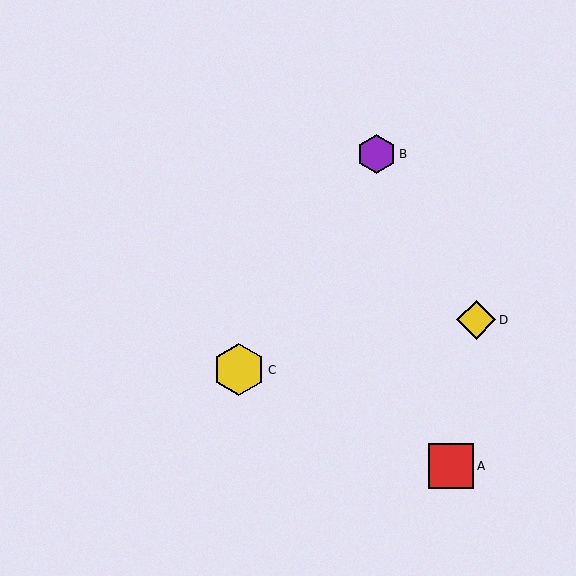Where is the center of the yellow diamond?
The center of the yellow diamond is at (476, 320).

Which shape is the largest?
The yellow hexagon (labeled C) is the largest.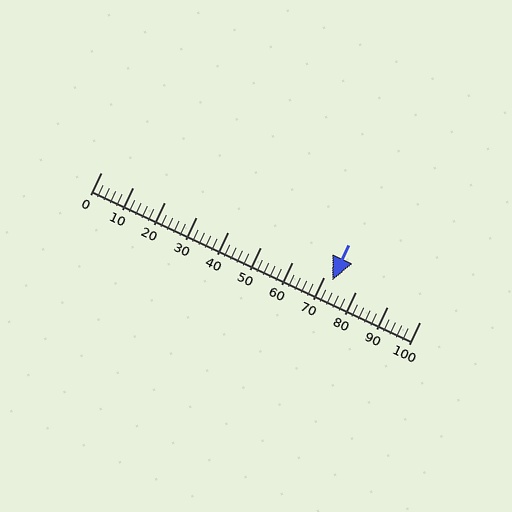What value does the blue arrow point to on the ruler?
The blue arrow points to approximately 72.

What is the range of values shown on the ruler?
The ruler shows values from 0 to 100.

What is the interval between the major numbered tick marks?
The major tick marks are spaced 10 units apart.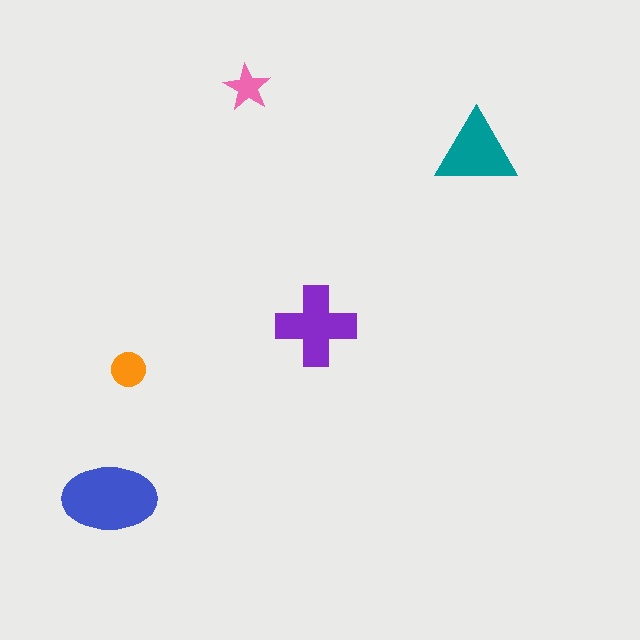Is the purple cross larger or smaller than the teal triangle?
Larger.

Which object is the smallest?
The pink star.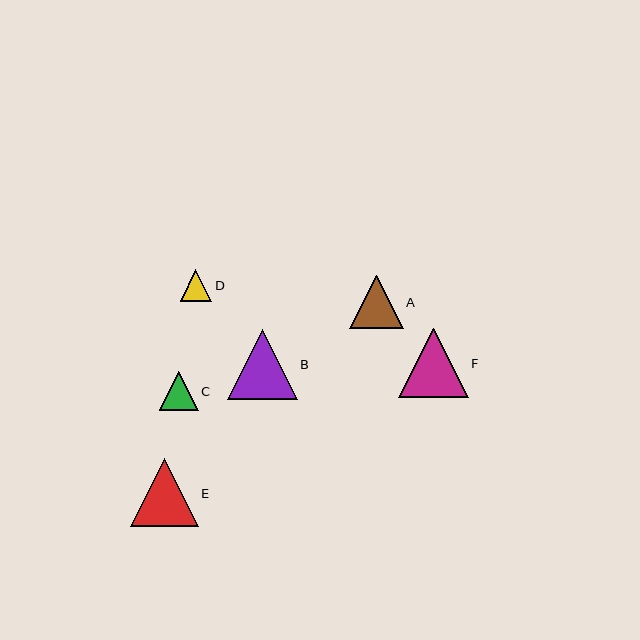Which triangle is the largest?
Triangle B is the largest with a size of approximately 70 pixels.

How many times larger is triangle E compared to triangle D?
Triangle E is approximately 2.2 times the size of triangle D.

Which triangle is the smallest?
Triangle D is the smallest with a size of approximately 31 pixels.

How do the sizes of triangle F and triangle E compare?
Triangle F and triangle E are approximately the same size.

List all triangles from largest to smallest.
From largest to smallest: B, F, E, A, C, D.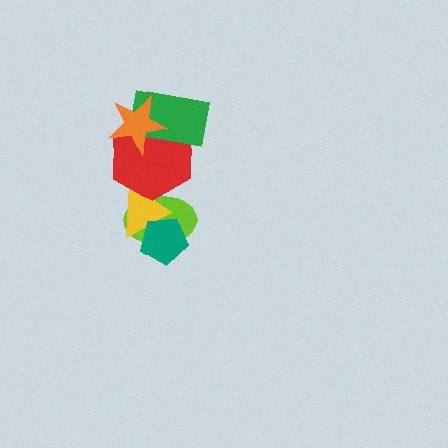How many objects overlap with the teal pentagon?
2 objects overlap with the teal pentagon.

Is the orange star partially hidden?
No, no other shape covers it.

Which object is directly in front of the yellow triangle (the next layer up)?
The teal pentagon is directly in front of the yellow triangle.